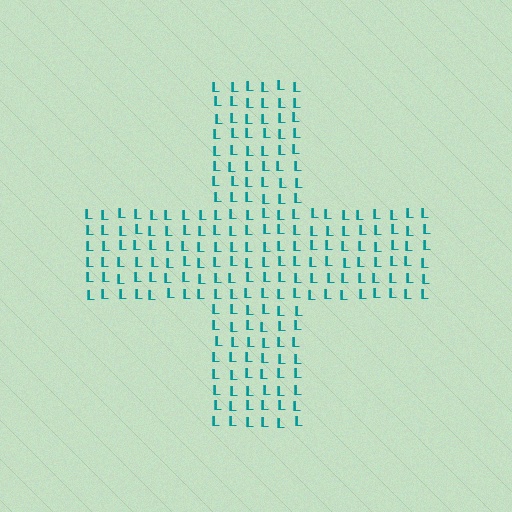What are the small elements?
The small elements are letter L's.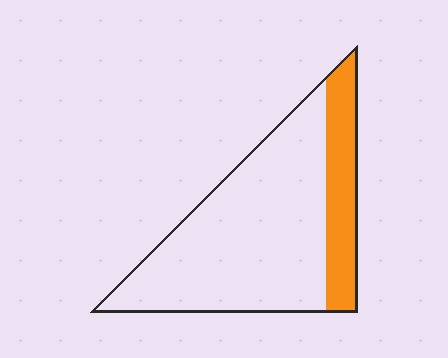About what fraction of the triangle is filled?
About one fifth (1/5).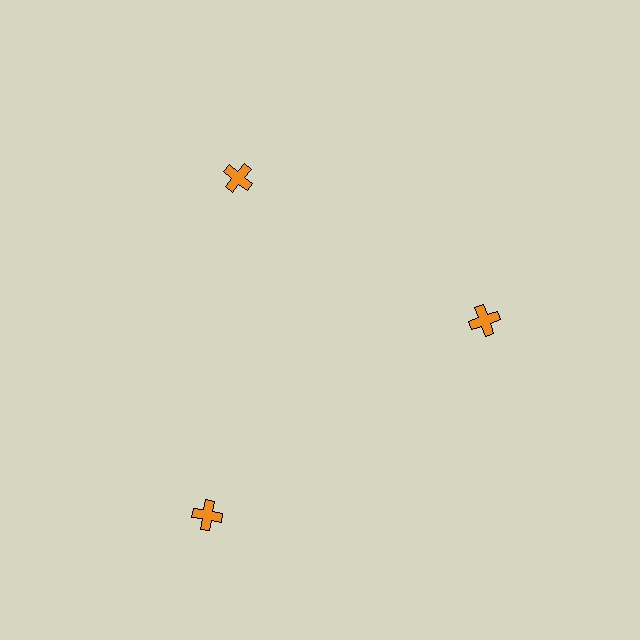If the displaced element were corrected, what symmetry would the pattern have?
It would have 3-fold rotational symmetry — the pattern would map onto itself every 120 degrees.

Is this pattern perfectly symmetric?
No. The 3 orange crosses are arranged in a ring, but one element near the 7 o'clock position is pushed outward from the center, breaking the 3-fold rotational symmetry.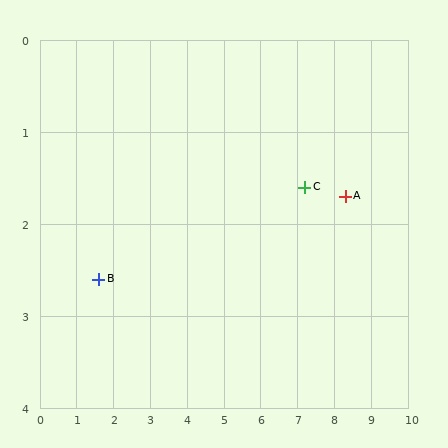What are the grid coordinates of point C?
Point C is at approximately (7.2, 1.6).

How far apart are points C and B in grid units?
Points C and B are about 5.7 grid units apart.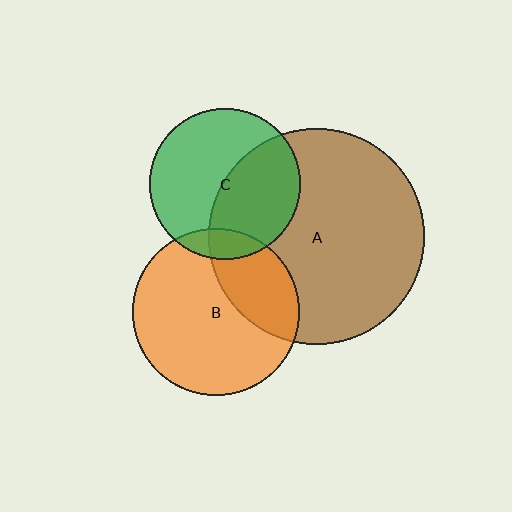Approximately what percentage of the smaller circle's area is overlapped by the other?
Approximately 30%.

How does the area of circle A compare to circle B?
Approximately 1.7 times.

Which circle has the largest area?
Circle A (brown).